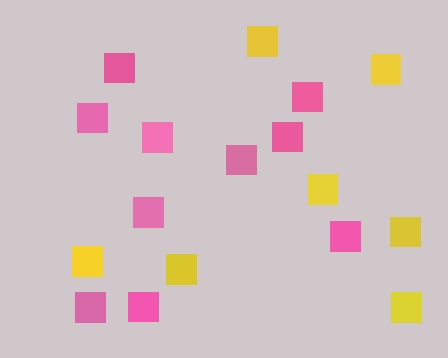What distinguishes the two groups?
There are 2 groups: one group of pink squares (10) and one group of yellow squares (7).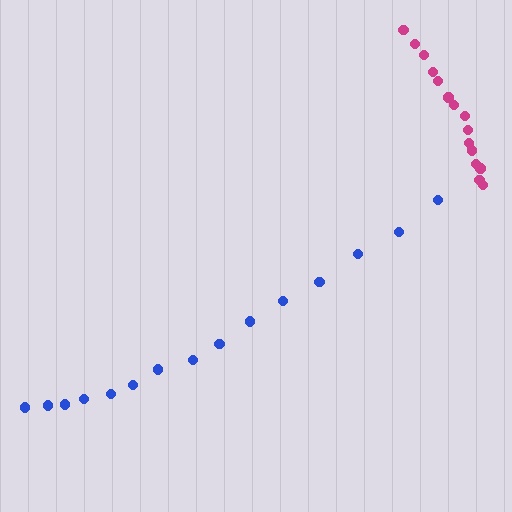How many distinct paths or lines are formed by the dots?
There are 2 distinct paths.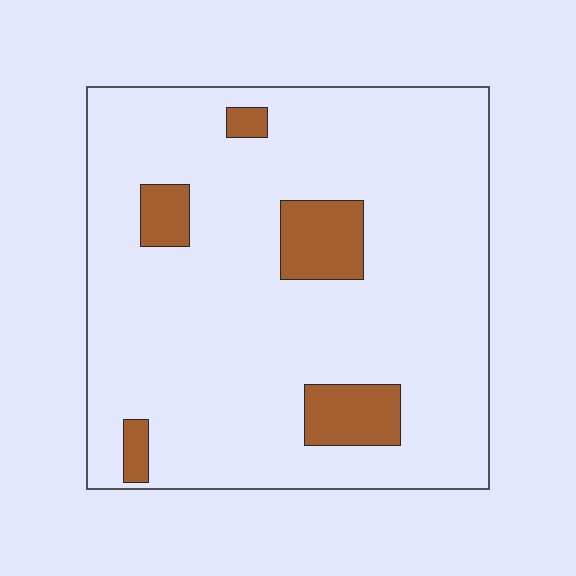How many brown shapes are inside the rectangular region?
5.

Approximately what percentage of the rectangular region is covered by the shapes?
Approximately 10%.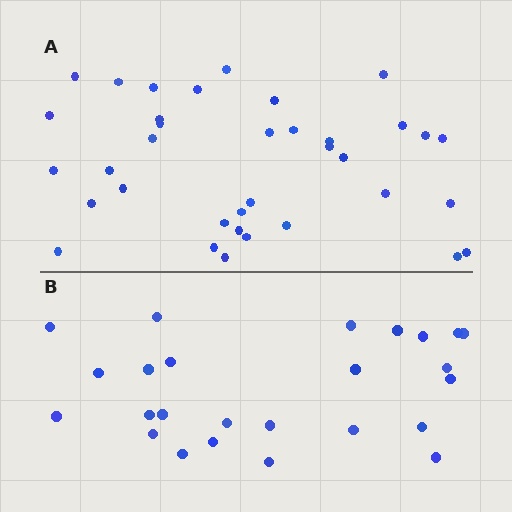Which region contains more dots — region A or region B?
Region A (the top region) has more dots.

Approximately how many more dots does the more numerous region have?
Region A has roughly 12 or so more dots than region B.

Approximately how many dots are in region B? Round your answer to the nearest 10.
About 20 dots. (The exact count is 25, which rounds to 20.)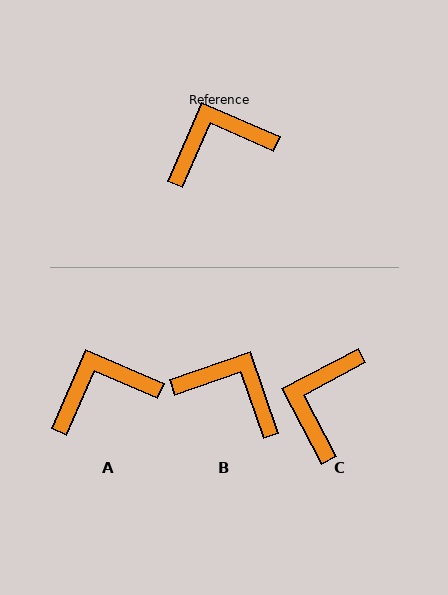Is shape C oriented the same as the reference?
No, it is off by about 51 degrees.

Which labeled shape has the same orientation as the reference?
A.